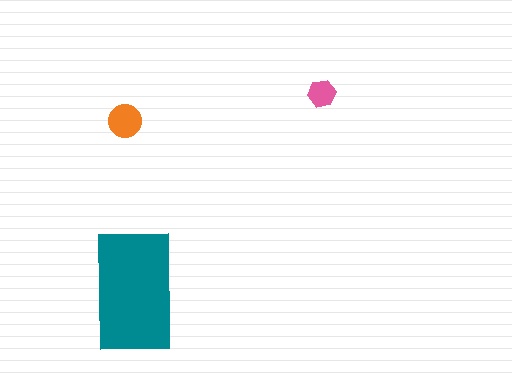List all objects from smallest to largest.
The pink hexagon, the orange circle, the teal rectangle.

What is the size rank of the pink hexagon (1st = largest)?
3rd.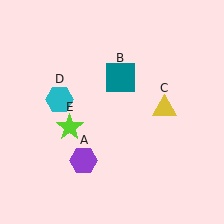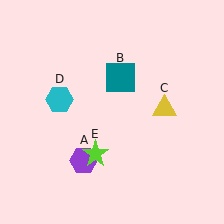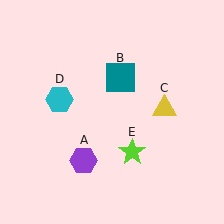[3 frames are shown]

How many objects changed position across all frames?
1 object changed position: lime star (object E).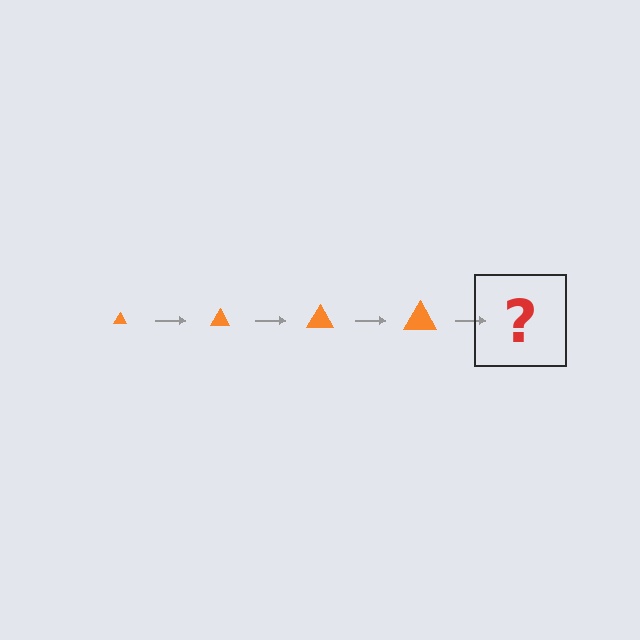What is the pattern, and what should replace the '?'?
The pattern is that the triangle gets progressively larger each step. The '?' should be an orange triangle, larger than the previous one.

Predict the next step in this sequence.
The next step is an orange triangle, larger than the previous one.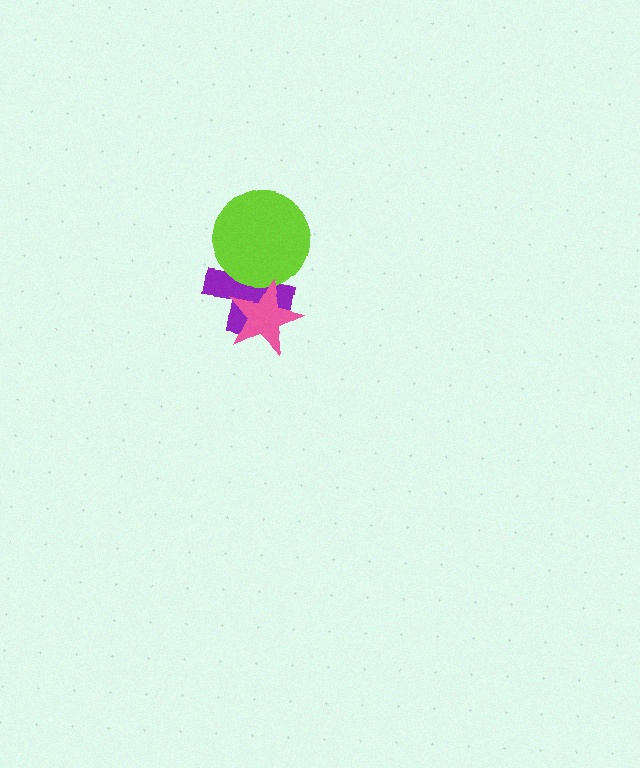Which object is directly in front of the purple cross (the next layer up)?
The lime circle is directly in front of the purple cross.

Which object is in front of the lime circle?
The pink star is in front of the lime circle.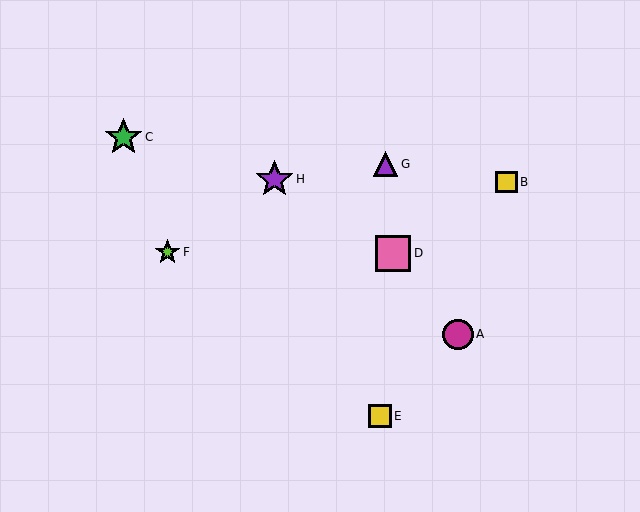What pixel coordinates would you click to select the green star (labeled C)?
Click at (123, 137) to select the green star C.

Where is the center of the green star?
The center of the green star is at (123, 137).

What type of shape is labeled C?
Shape C is a green star.